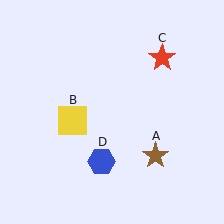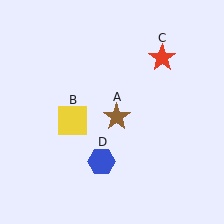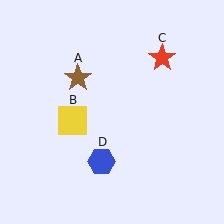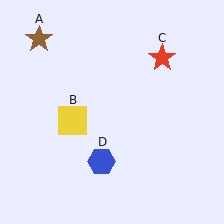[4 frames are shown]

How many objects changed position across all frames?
1 object changed position: brown star (object A).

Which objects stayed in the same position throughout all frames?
Yellow square (object B) and red star (object C) and blue hexagon (object D) remained stationary.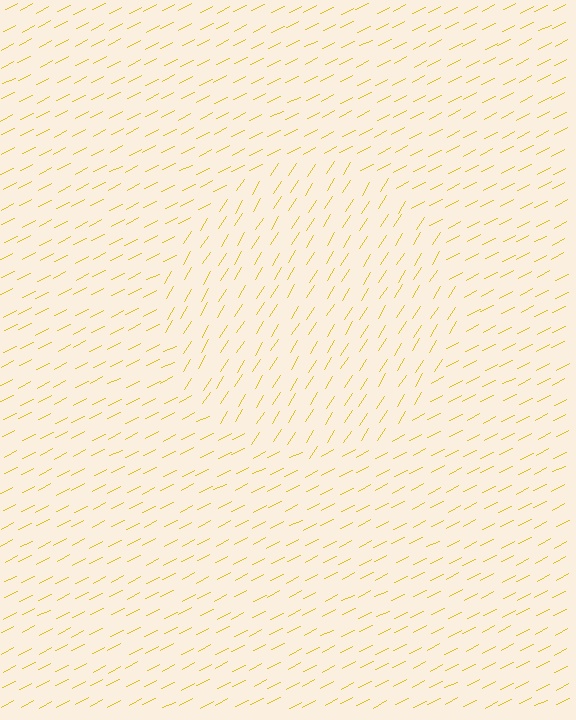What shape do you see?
I see a circle.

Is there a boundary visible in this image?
Yes, there is a texture boundary formed by a change in line orientation.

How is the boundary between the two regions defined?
The boundary is defined purely by a change in line orientation (approximately 31 degrees difference). All lines are the same color and thickness.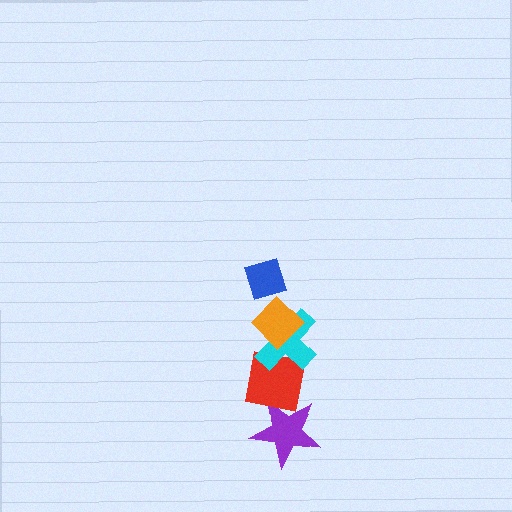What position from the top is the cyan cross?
The cyan cross is 3rd from the top.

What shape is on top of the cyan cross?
The orange diamond is on top of the cyan cross.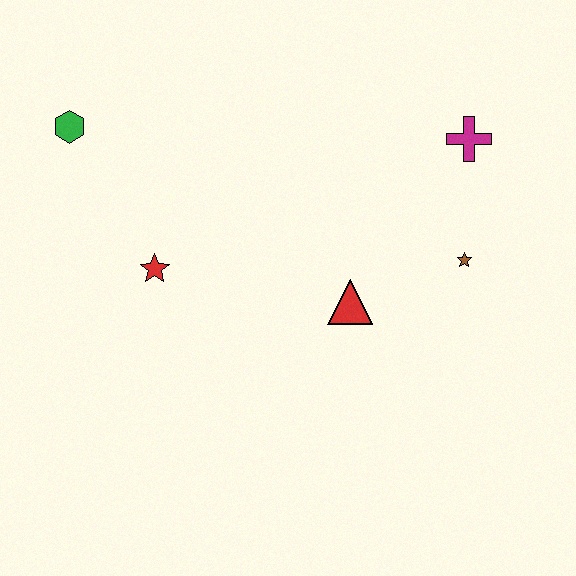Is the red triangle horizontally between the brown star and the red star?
Yes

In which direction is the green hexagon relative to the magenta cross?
The green hexagon is to the left of the magenta cross.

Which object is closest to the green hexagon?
The red star is closest to the green hexagon.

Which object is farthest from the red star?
The magenta cross is farthest from the red star.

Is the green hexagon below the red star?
No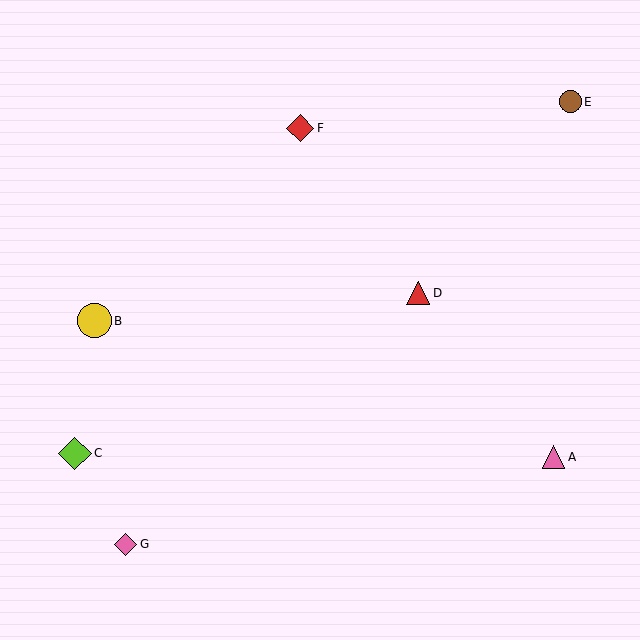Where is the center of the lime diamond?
The center of the lime diamond is at (75, 453).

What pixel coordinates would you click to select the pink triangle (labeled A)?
Click at (554, 457) to select the pink triangle A.